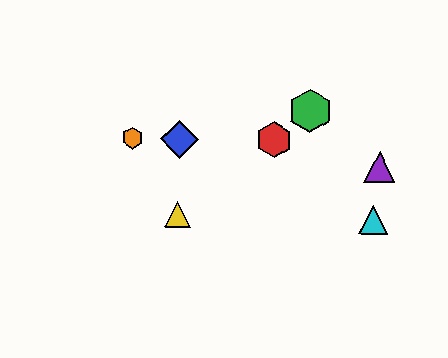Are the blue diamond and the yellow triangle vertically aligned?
Yes, both are at x≈179.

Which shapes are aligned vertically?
The blue diamond, the yellow triangle are aligned vertically.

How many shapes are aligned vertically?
2 shapes (the blue diamond, the yellow triangle) are aligned vertically.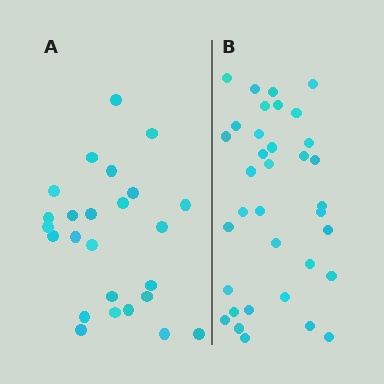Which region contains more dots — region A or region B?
Region B (the right region) has more dots.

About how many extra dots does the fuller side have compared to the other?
Region B has roughly 10 or so more dots than region A.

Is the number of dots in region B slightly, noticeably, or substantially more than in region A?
Region B has noticeably more, but not dramatically so. The ratio is roughly 1.4 to 1.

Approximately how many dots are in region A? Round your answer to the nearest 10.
About 20 dots. (The exact count is 25, which rounds to 20.)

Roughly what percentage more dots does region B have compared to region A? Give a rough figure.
About 40% more.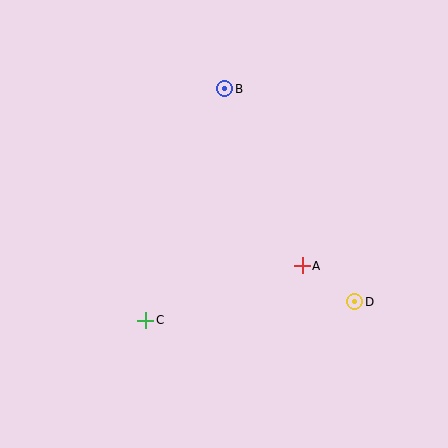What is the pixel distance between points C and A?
The distance between C and A is 166 pixels.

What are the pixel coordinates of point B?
Point B is at (225, 89).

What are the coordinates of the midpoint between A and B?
The midpoint between A and B is at (264, 177).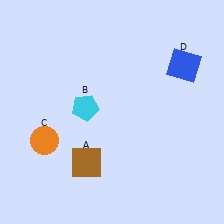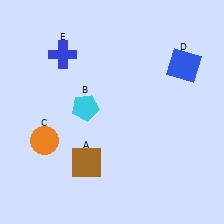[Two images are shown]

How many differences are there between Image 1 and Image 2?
There is 1 difference between the two images.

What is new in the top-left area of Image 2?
A blue cross (E) was added in the top-left area of Image 2.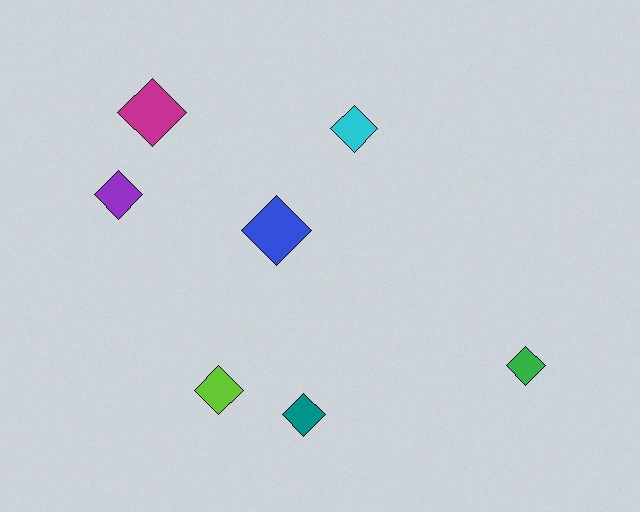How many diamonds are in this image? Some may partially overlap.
There are 7 diamonds.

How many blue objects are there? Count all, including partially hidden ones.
There is 1 blue object.